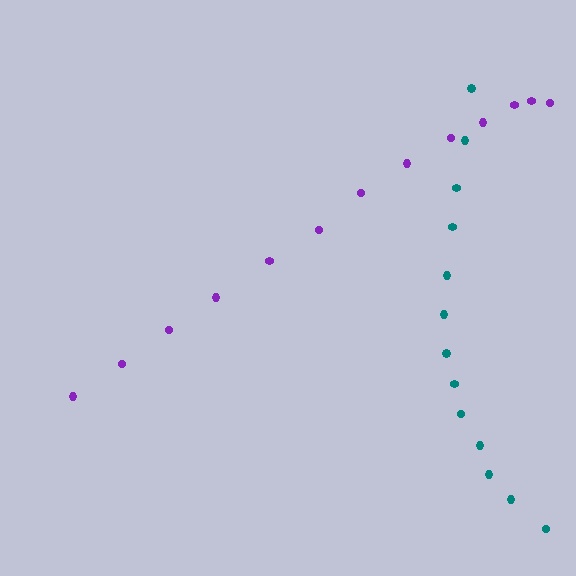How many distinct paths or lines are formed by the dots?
There are 2 distinct paths.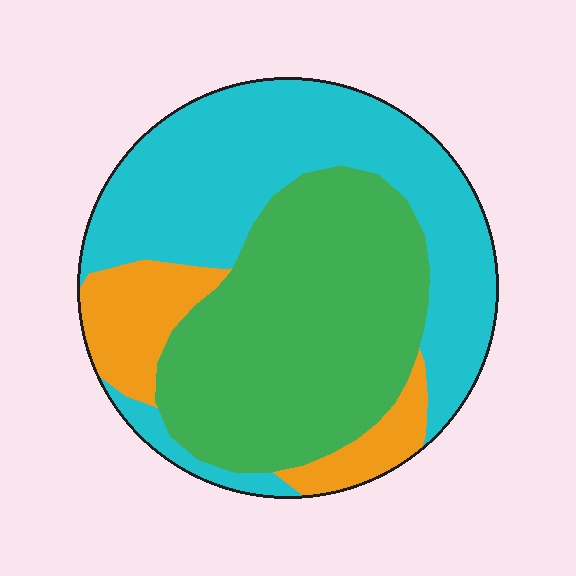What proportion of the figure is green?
Green covers around 40% of the figure.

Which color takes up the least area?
Orange, at roughly 15%.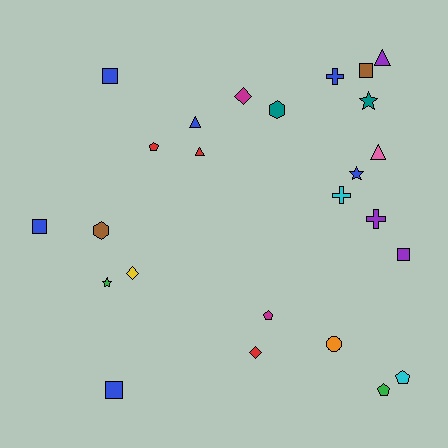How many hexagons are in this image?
There are 2 hexagons.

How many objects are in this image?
There are 25 objects.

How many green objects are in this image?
There are 2 green objects.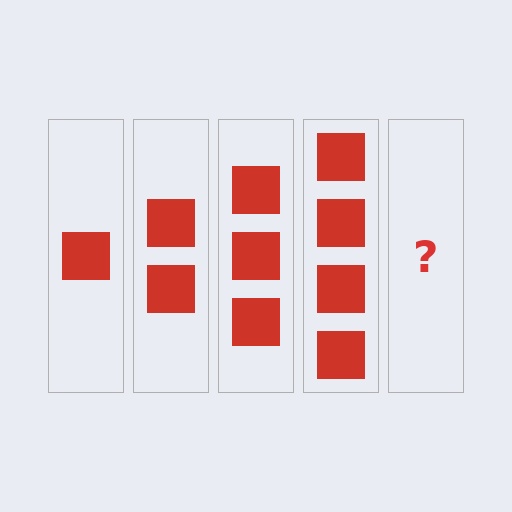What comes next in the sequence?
The next element should be 5 squares.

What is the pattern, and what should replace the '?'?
The pattern is that each step adds one more square. The '?' should be 5 squares.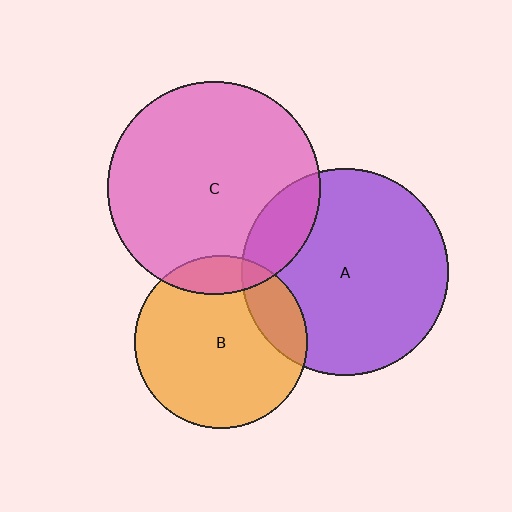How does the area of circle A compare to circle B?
Approximately 1.4 times.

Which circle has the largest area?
Circle C (pink).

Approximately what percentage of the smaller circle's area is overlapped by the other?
Approximately 15%.